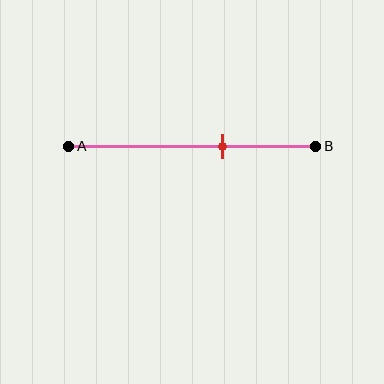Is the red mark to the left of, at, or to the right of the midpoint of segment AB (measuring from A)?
The red mark is to the right of the midpoint of segment AB.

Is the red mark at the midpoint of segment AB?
No, the mark is at about 60% from A, not at the 50% midpoint.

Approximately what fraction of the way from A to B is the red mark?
The red mark is approximately 60% of the way from A to B.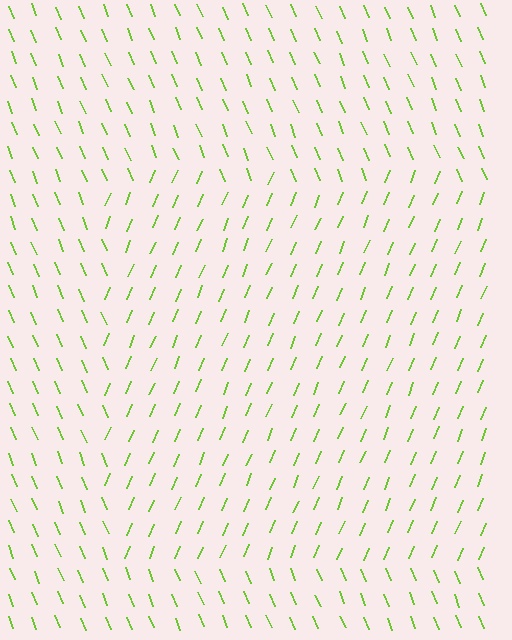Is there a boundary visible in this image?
Yes, there is a texture boundary formed by a change in line orientation.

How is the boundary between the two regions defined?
The boundary is defined purely by a change in line orientation (approximately 45 degrees difference). All lines are the same color and thickness.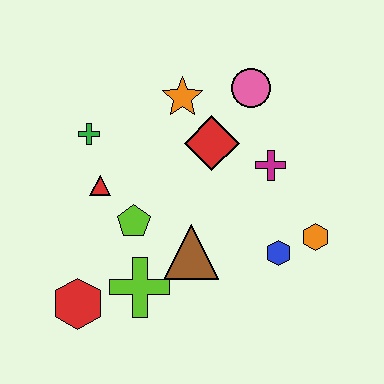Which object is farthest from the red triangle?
The orange hexagon is farthest from the red triangle.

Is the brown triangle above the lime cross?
Yes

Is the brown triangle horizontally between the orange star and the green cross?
No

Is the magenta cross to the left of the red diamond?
No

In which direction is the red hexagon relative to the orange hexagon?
The red hexagon is to the left of the orange hexagon.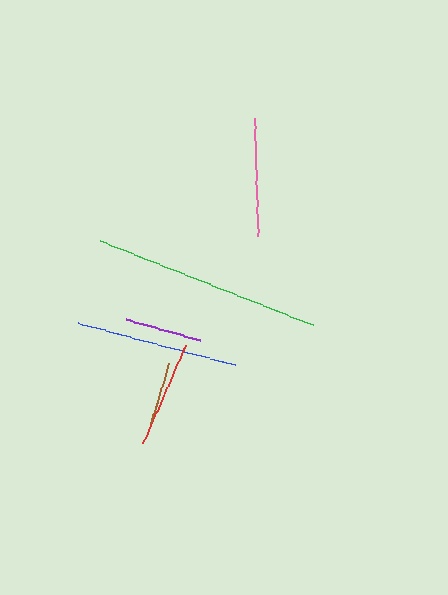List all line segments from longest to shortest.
From longest to shortest: green, blue, pink, red, purple, brown.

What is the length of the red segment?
The red segment is approximately 107 pixels long.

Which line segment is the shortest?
The brown line is the shortest at approximately 63 pixels.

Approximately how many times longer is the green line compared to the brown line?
The green line is approximately 3.7 times the length of the brown line.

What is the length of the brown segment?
The brown segment is approximately 63 pixels long.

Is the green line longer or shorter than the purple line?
The green line is longer than the purple line.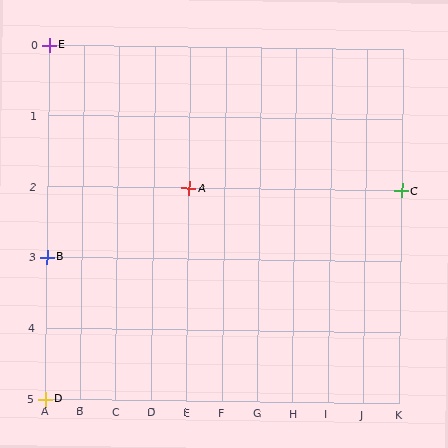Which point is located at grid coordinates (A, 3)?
Point B is at (A, 3).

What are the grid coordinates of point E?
Point E is at grid coordinates (A, 0).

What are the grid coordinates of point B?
Point B is at grid coordinates (A, 3).